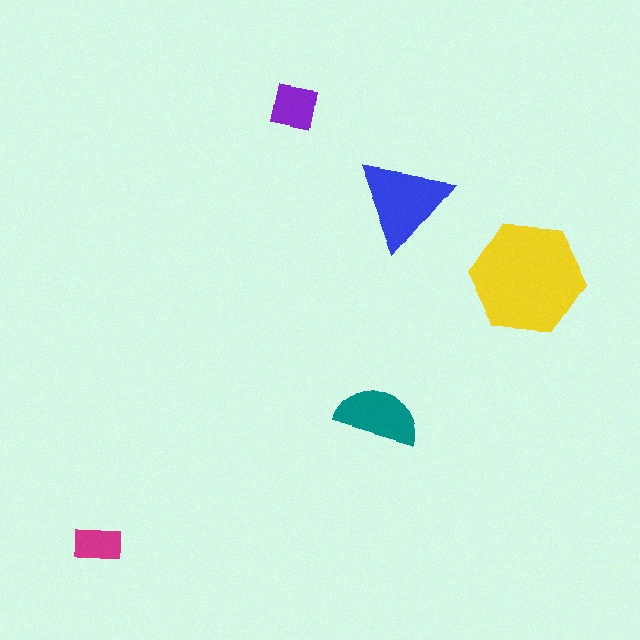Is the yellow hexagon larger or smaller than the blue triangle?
Larger.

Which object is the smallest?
The magenta rectangle.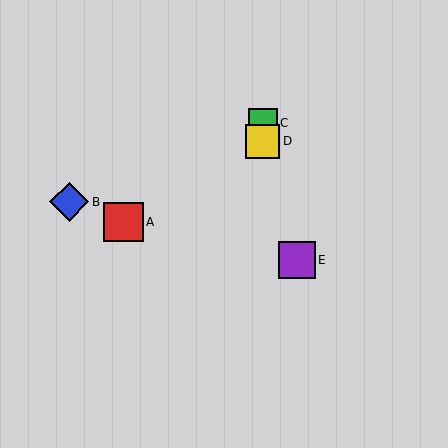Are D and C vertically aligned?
Yes, both are at x≈263.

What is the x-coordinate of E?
Object E is at x≈297.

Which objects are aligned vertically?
Objects C, D are aligned vertically.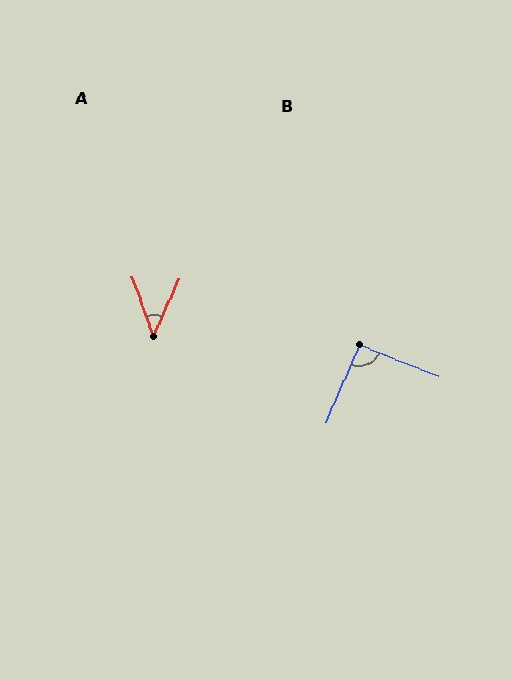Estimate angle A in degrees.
Approximately 44 degrees.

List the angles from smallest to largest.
A (44°), B (91°).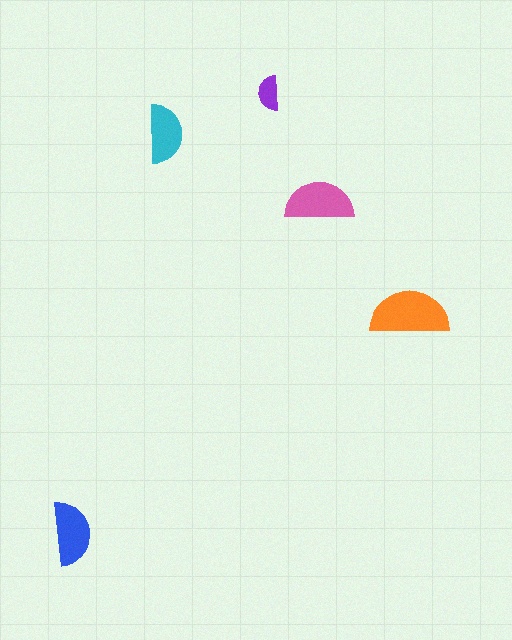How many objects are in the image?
There are 5 objects in the image.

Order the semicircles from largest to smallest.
the orange one, the pink one, the blue one, the cyan one, the purple one.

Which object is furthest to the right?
The orange semicircle is rightmost.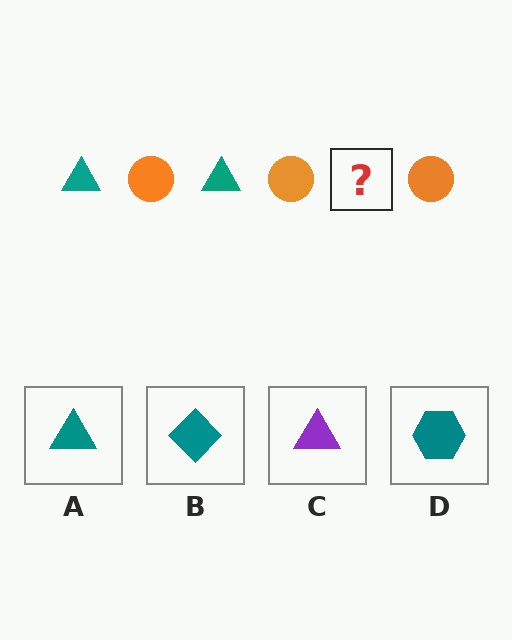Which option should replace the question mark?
Option A.